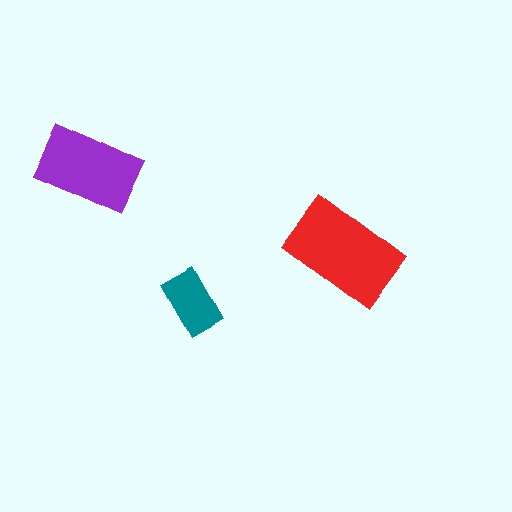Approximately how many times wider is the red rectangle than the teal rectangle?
About 2 times wider.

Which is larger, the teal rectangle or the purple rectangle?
The purple one.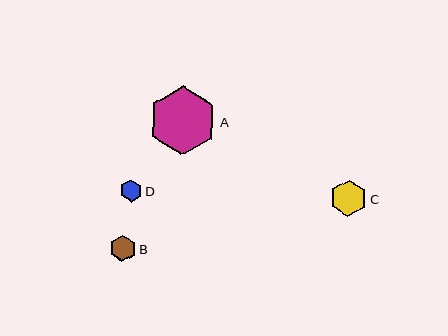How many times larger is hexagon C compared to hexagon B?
Hexagon C is approximately 1.4 times the size of hexagon B.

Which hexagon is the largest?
Hexagon A is the largest with a size of approximately 68 pixels.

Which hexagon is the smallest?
Hexagon D is the smallest with a size of approximately 22 pixels.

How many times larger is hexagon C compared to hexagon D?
Hexagon C is approximately 1.7 times the size of hexagon D.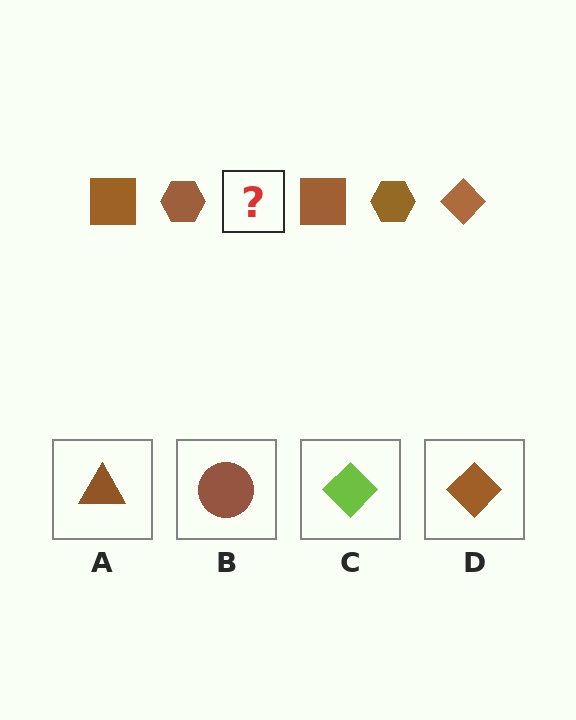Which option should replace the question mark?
Option D.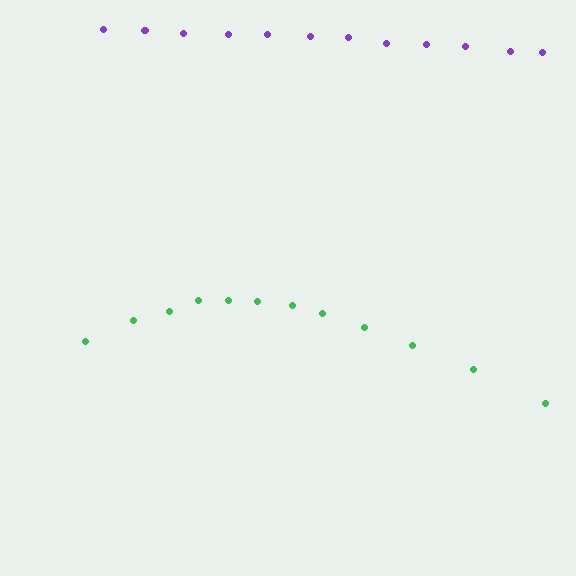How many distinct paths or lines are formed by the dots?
There are 2 distinct paths.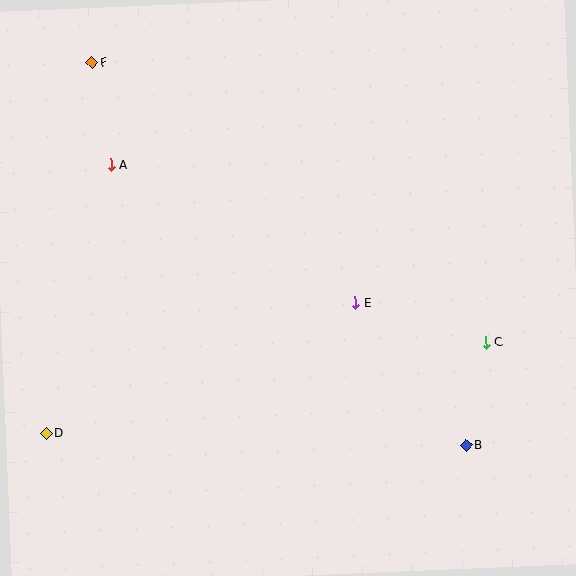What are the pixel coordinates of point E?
Point E is at (355, 303).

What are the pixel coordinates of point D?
Point D is at (46, 434).